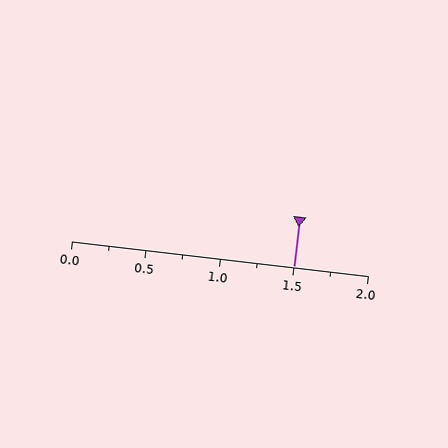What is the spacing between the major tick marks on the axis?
The major ticks are spaced 0.5 apart.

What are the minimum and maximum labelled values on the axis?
The axis runs from 0.0 to 2.0.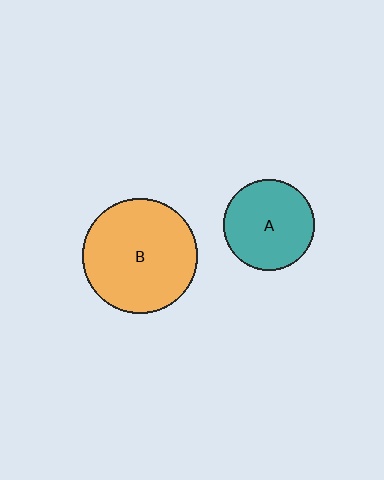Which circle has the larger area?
Circle B (orange).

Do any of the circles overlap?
No, none of the circles overlap.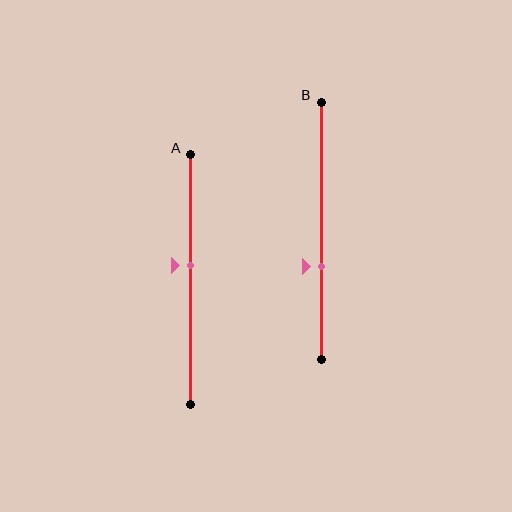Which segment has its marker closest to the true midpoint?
Segment A has its marker closest to the true midpoint.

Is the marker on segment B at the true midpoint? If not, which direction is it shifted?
No, the marker on segment B is shifted downward by about 14% of the segment length.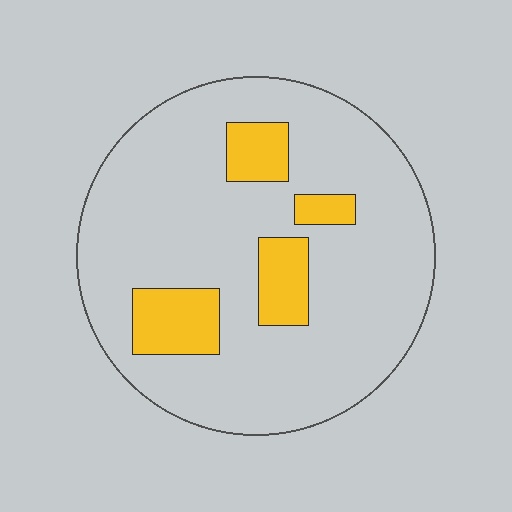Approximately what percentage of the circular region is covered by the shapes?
Approximately 15%.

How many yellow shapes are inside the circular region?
4.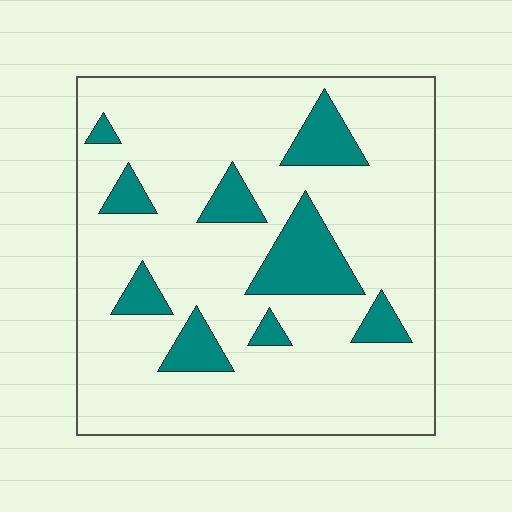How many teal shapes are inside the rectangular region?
9.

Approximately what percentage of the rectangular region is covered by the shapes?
Approximately 15%.